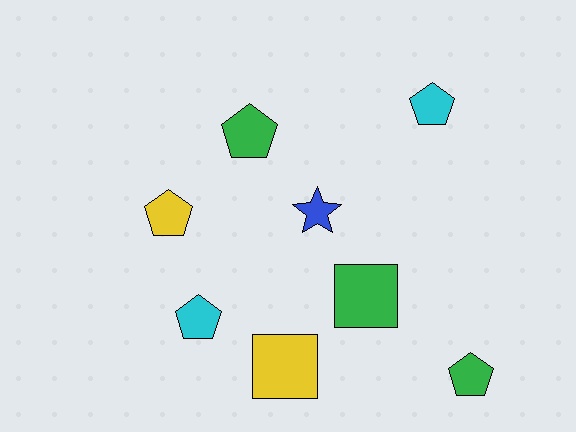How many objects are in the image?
There are 8 objects.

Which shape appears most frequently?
Pentagon, with 5 objects.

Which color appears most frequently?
Green, with 3 objects.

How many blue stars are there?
There is 1 blue star.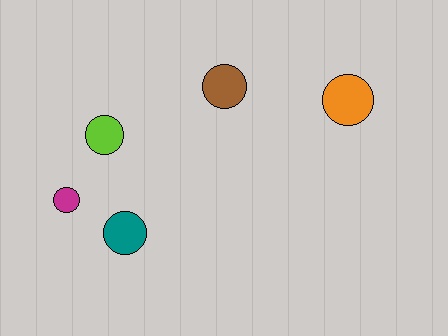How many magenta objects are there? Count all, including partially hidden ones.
There is 1 magenta object.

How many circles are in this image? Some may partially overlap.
There are 5 circles.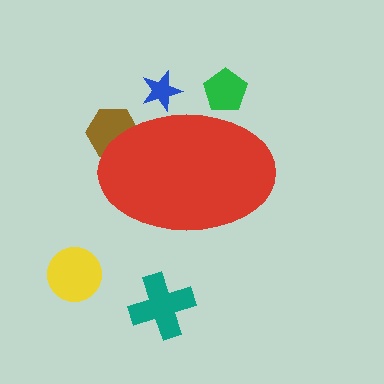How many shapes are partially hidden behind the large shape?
3 shapes are partially hidden.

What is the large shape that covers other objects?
A red ellipse.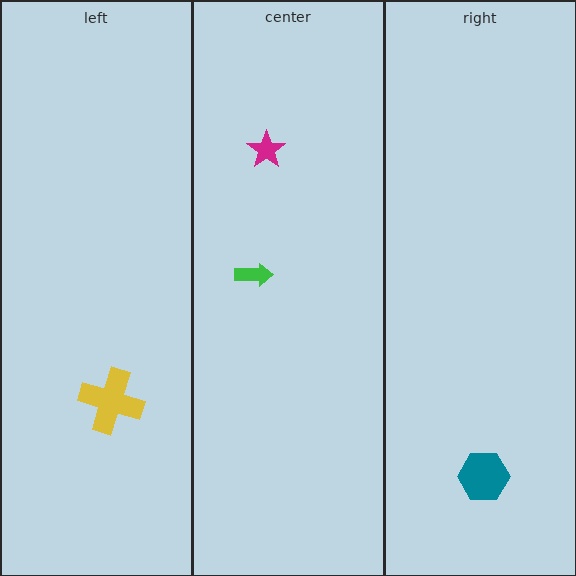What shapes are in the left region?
The yellow cross.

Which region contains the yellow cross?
The left region.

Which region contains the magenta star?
The center region.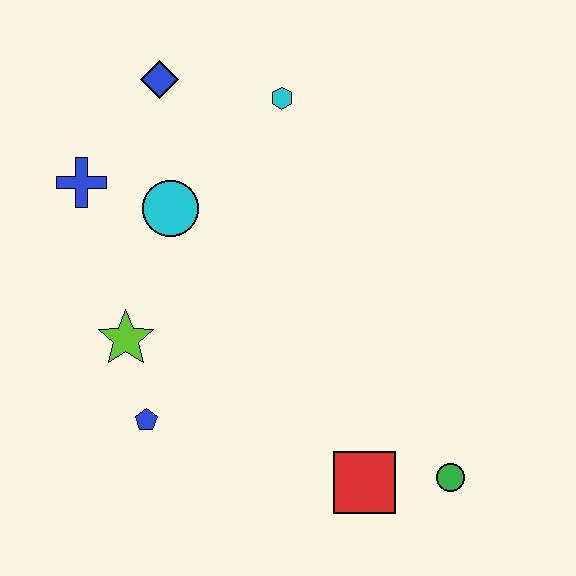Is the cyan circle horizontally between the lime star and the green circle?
Yes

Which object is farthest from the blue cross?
The green circle is farthest from the blue cross.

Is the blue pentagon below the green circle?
No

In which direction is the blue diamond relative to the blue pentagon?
The blue diamond is above the blue pentagon.